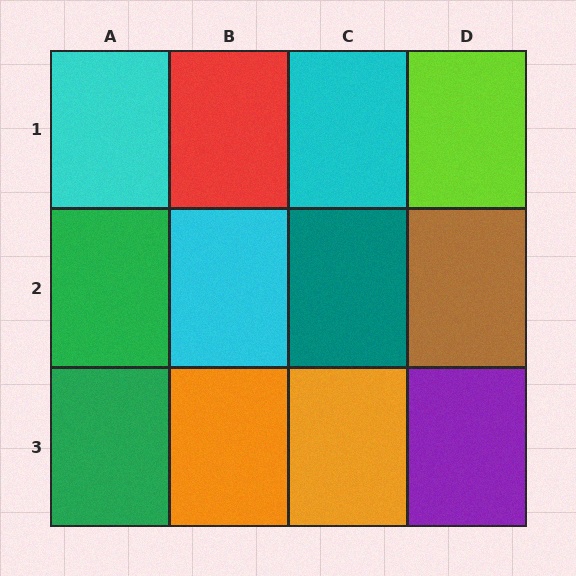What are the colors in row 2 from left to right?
Green, cyan, teal, brown.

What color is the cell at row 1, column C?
Cyan.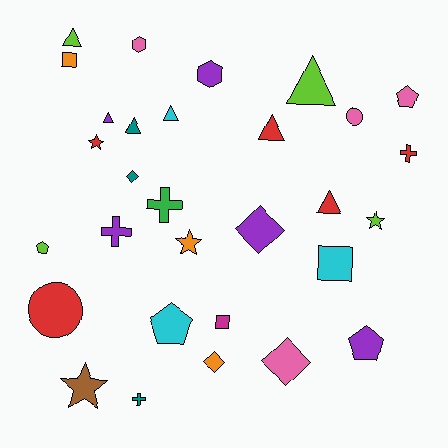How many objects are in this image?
There are 30 objects.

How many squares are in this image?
There are 3 squares.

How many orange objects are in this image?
There are 3 orange objects.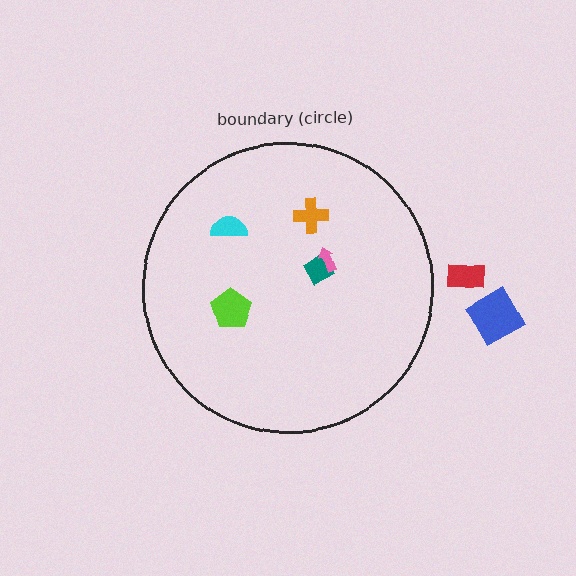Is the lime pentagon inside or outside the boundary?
Inside.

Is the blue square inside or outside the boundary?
Outside.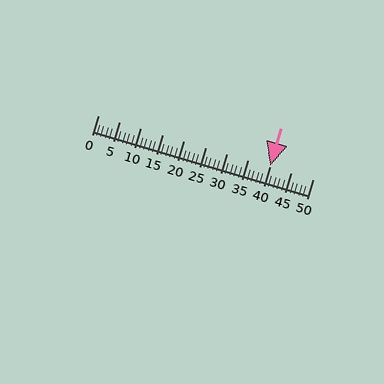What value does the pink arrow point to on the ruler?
The pink arrow points to approximately 40.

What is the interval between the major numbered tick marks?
The major tick marks are spaced 5 units apart.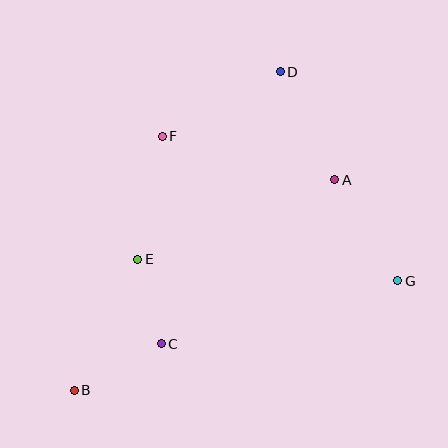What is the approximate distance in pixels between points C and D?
The distance between C and D is approximately 297 pixels.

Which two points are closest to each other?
Points C and E are closest to each other.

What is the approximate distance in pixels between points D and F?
The distance between D and F is approximately 134 pixels.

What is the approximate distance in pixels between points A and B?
The distance between A and B is approximately 335 pixels.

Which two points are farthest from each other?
Points B and D are farthest from each other.